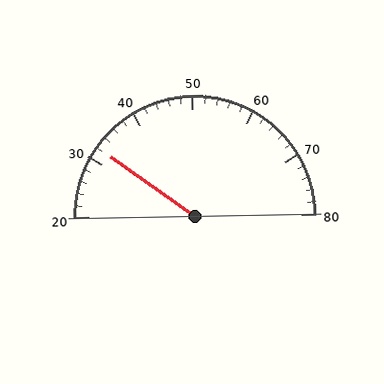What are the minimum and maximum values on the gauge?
The gauge ranges from 20 to 80.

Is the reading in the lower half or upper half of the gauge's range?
The reading is in the lower half of the range (20 to 80).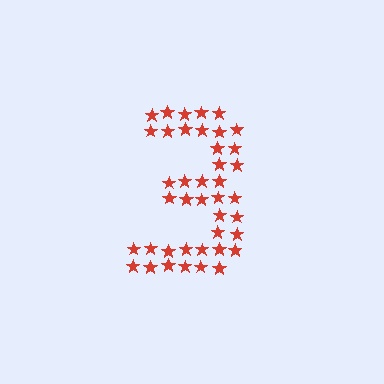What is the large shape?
The large shape is the digit 3.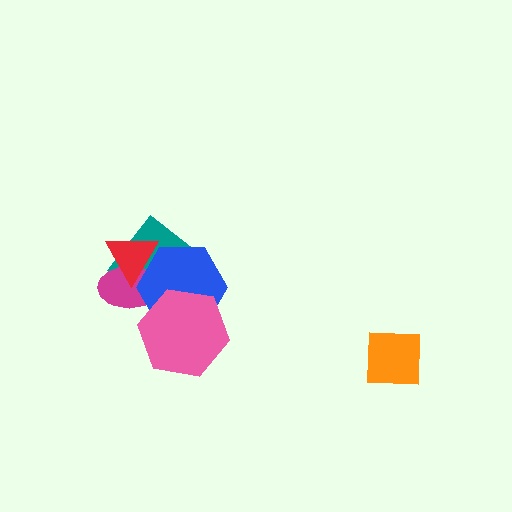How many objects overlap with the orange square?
0 objects overlap with the orange square.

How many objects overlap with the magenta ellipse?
4 objects overlap with the magenta ellipse.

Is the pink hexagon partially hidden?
No, no other shape covers it.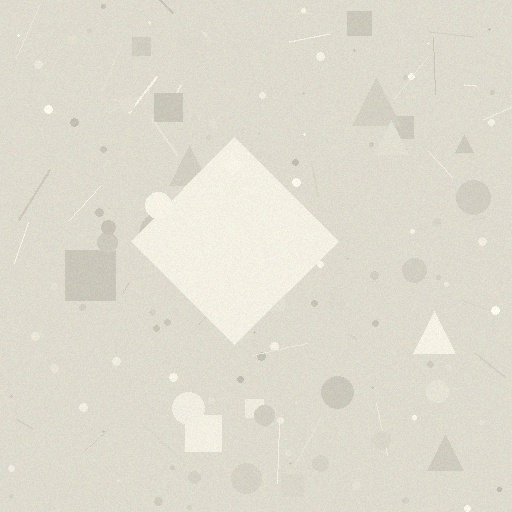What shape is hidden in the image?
A diamond is hidden in the image.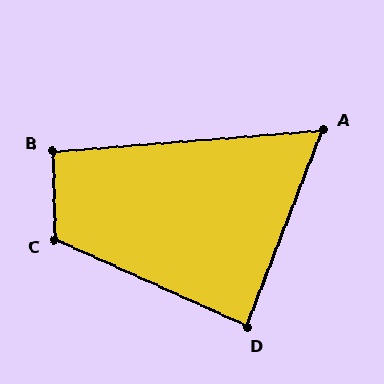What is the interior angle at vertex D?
Approximately 87 degrees (approximately right).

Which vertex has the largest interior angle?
C, at approximately 116 degrees.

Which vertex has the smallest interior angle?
A, at approximately 64 degrees.